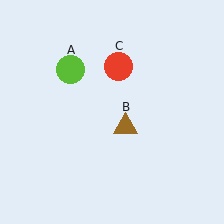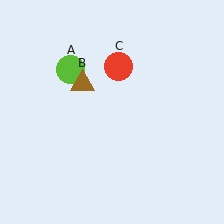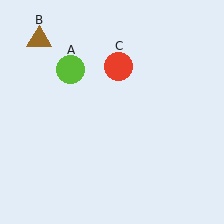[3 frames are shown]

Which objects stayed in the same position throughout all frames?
Lime circle (object A) and red circle (object C) remained stationary.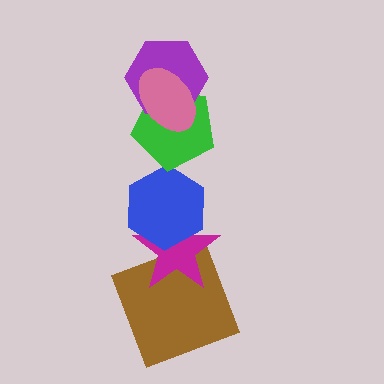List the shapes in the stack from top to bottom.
From top to bottom: the pink ellipse, the purple hexagon, the green pentagon, the blue hexagon, the magenta star, the brown square.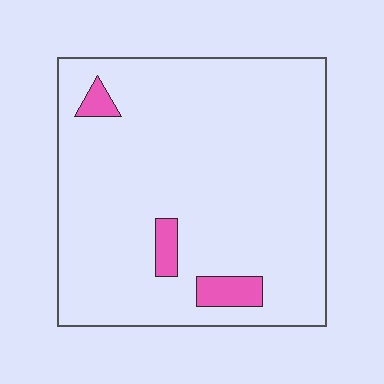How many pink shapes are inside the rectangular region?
3.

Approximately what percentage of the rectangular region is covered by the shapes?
Approximately 5%.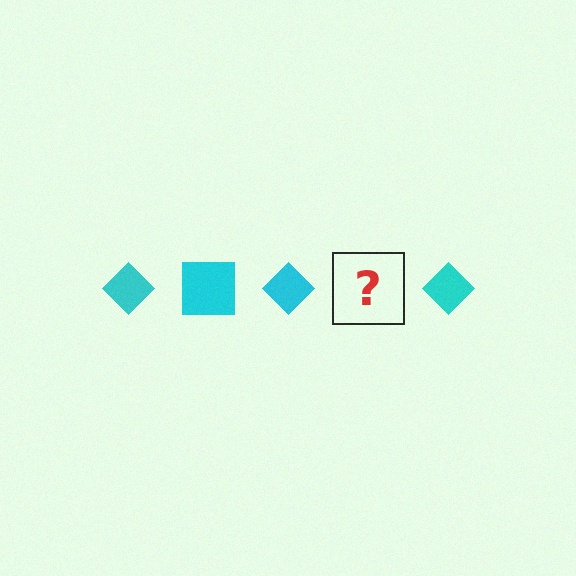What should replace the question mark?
The question mark should be replaced with a cyan square.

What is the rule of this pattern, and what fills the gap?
The rule is that the pattern cycles through diamond, square shapes in cyan. The gap should be filled with a cyan square.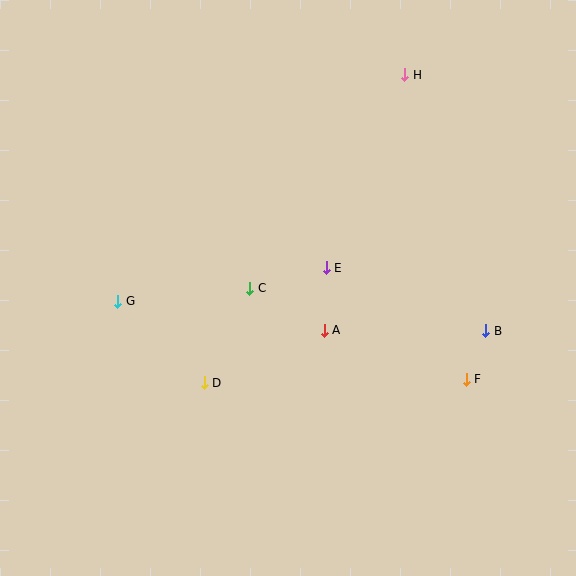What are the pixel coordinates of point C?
Point C is at (250, 288).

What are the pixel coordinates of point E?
Point E is at (326, 268).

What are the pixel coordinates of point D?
Point D is at (204, 383).